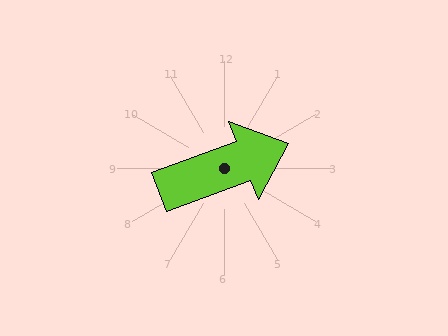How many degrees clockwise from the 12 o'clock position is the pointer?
Approximately 69 degrees.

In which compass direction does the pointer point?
East.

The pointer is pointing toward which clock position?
Roughly 2 o'clock.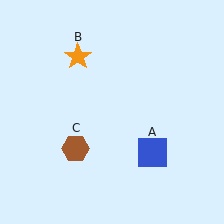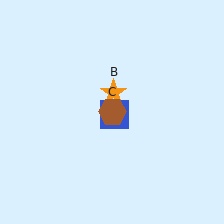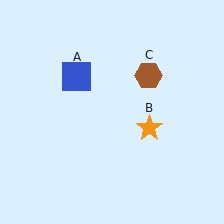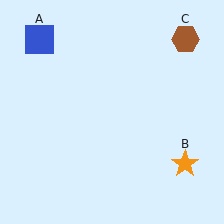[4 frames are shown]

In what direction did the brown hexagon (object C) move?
The brown hexagon (object C) moved up and to the right.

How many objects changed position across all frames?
3 objects changed position: blue square (object A), orange star (object B), brown hexagon (object C).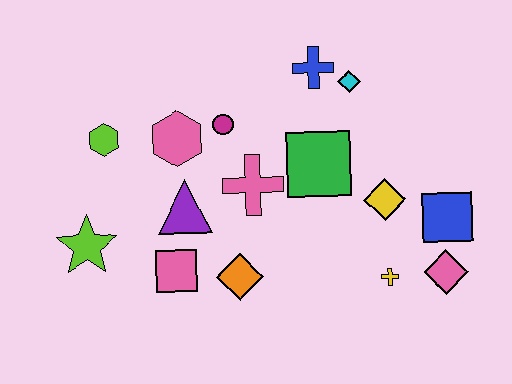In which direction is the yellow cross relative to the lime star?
The yellow cross is to the right of the lime star.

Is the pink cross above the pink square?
Yes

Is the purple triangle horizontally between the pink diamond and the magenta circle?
No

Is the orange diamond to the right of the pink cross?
No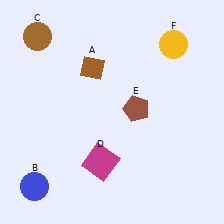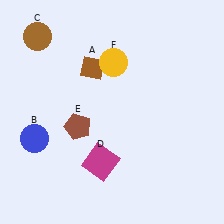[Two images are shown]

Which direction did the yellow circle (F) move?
The yellow circle (F) moved left.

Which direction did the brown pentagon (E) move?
The brown pentagon (E) moved left.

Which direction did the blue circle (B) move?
The blue circle (B) moved up.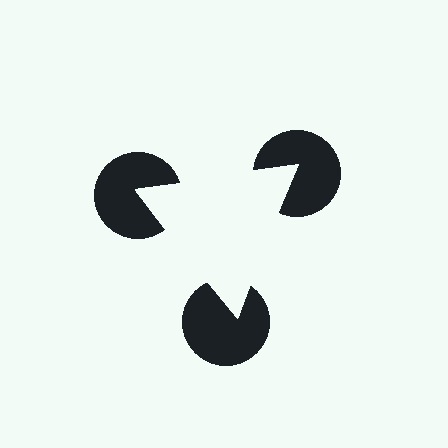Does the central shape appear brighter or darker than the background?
It typically appears slightly brighter than the background, even though no actual brightness change is drawn.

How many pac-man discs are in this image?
There are 3 — one at each vertex of the illusory triangle.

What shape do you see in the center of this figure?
An illusory triangle — its edges are inferred from the aligned wedge cuts in the pac-man discs, not physically drawn.